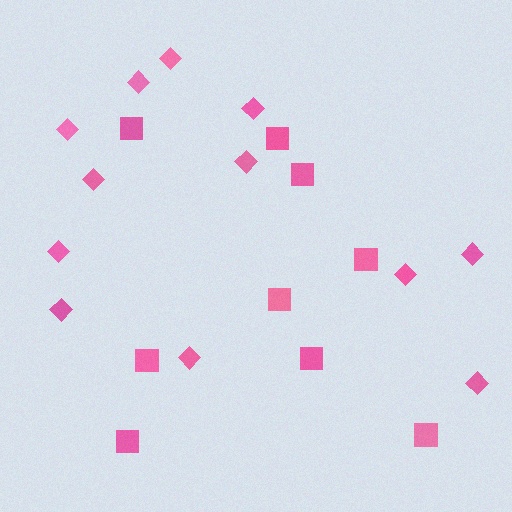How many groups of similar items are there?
There are 2 groups: one group of squares (9) and one group of diamonds (12).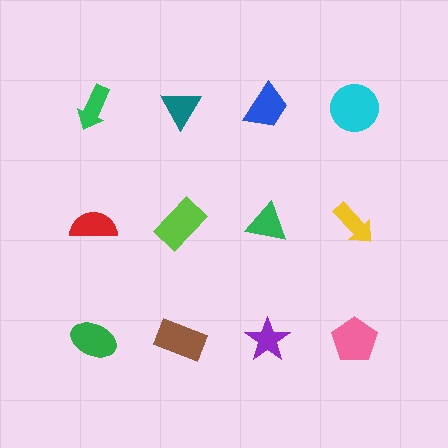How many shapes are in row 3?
4 shapes.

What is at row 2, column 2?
A lime rectangle.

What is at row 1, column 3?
A blue trapezoid.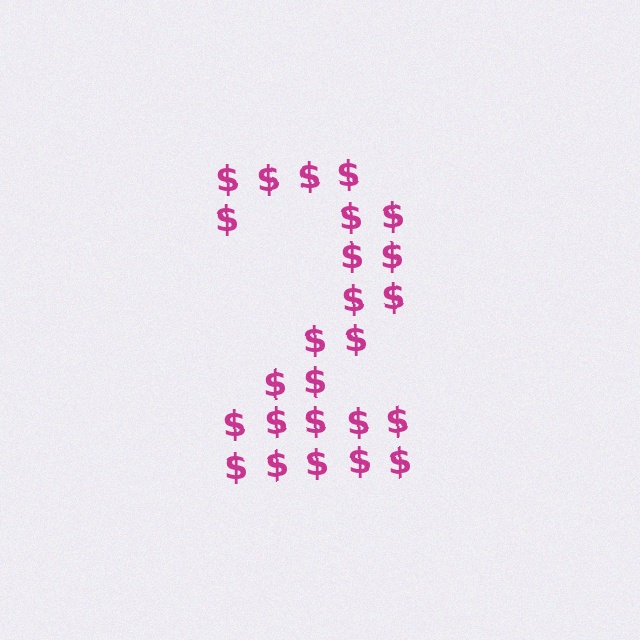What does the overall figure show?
The overall figure shows the digit 2.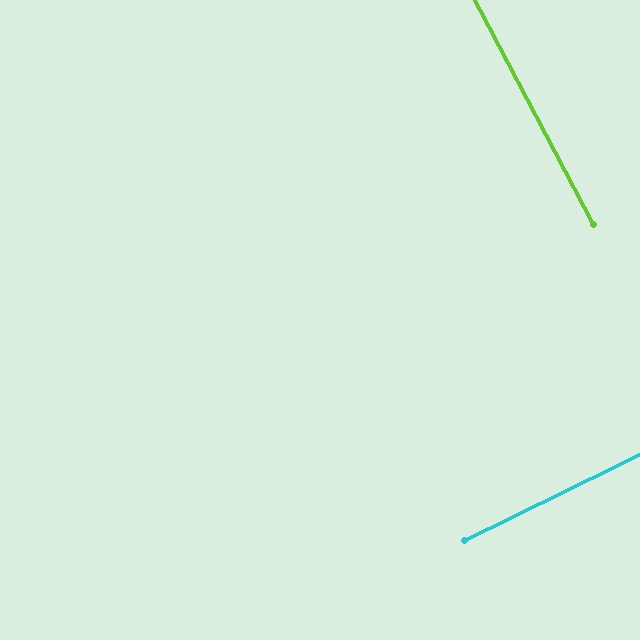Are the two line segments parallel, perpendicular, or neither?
Perpendicular — they meet at approximately 88°.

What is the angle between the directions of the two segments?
Approximately 88 degrees.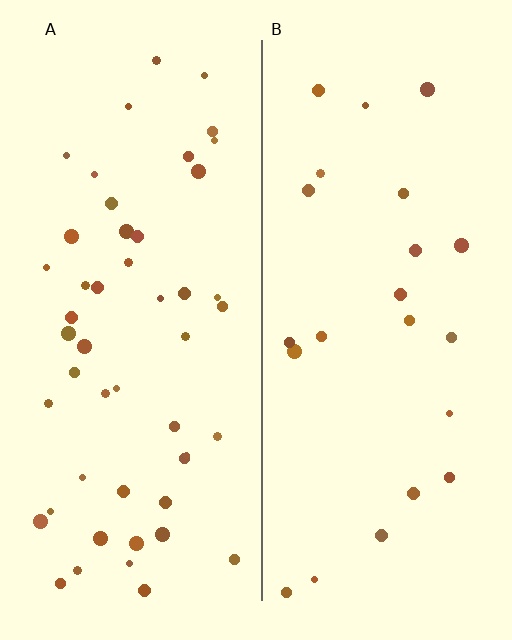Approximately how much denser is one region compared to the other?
Approximately 2.2× — region A over region B.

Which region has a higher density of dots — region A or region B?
A (the left).